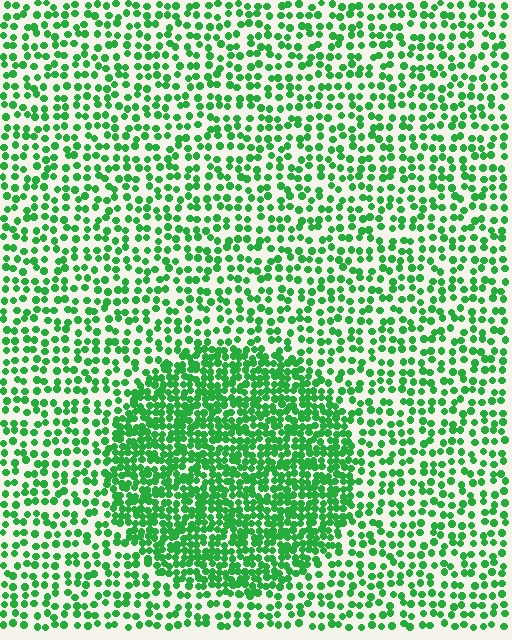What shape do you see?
I see a circle.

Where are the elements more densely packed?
The elements are more densely packed inside the circle boundary.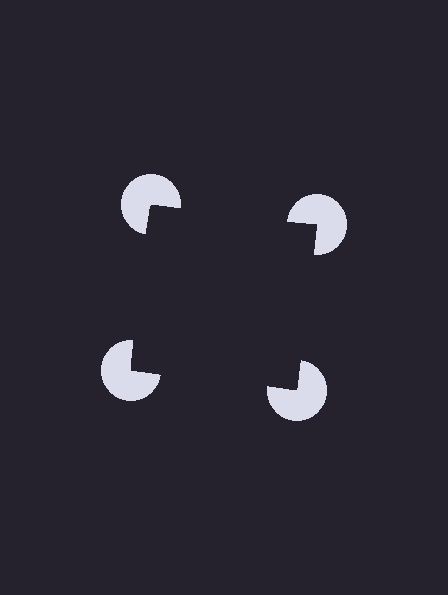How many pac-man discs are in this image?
There are 4 — one at each vertex of the illusory square.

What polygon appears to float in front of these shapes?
An illusory square — its edges are inferred from the aligned wedge cuts in the pac-man discs, not physically drawn.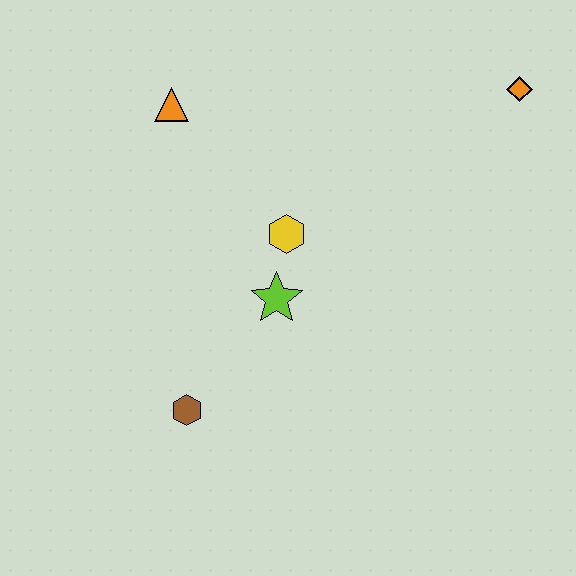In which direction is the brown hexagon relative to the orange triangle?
The brown hexagon is below the orange triangle.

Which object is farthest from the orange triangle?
The orange diamond is farthest from the orange triangle.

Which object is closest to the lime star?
The yellow hexagon is closest to the lime star.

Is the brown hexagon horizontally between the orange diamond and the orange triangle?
Yes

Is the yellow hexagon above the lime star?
Yes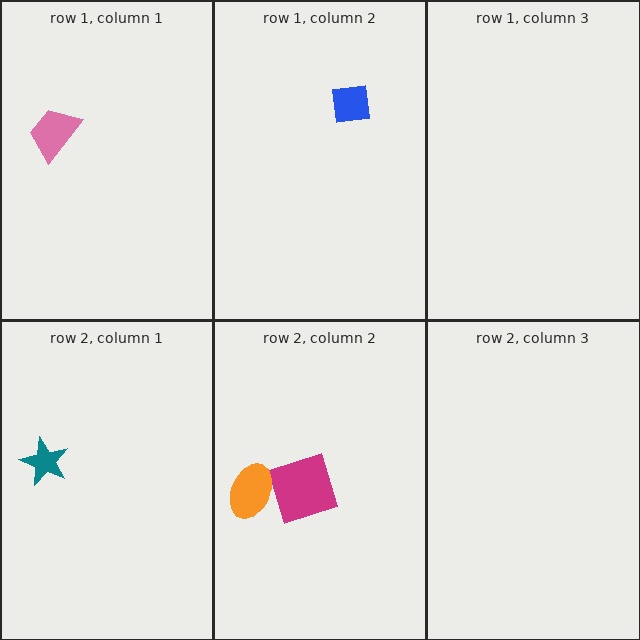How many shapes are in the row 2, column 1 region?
1.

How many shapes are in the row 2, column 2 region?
2.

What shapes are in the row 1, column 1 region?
The pink trapezoid.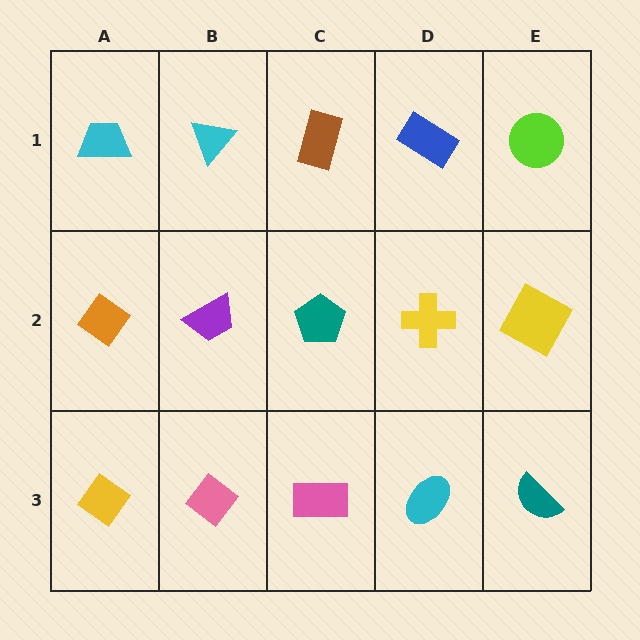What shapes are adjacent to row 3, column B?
A purple trapezoid (row 2, column B), a yellow diamond (row 3, column A), a pink rectangle (row 3, column C).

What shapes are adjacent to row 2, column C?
A brown rectangle (row 1, column C), a pink rectangle (row 3, column C), a purple trapezoid (row 2, column B), a yellow cross (row 2, column D).